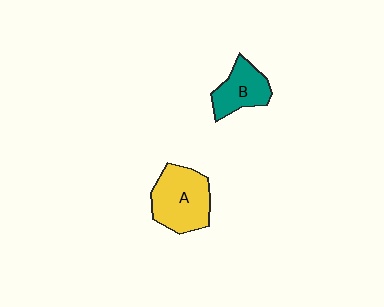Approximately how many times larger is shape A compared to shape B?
Approximately 1.5 times.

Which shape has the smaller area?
Shape B (teal).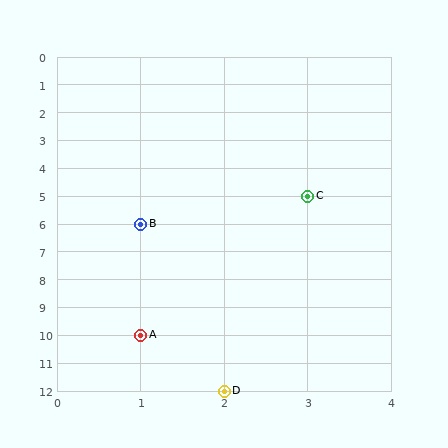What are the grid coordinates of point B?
Point B is at grid coordinates (1, 6).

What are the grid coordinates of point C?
Point C is at grid coordinates (3, 5).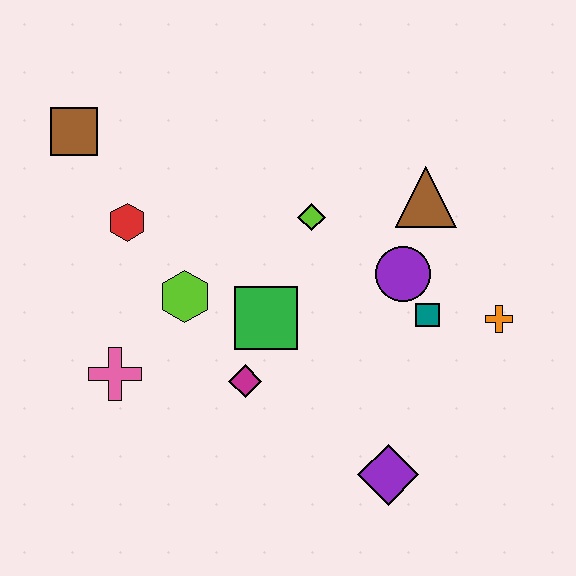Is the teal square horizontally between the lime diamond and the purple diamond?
No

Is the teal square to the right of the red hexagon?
Yes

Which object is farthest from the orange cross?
The brown square is farthest from the orange cross.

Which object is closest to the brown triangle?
The purple circle is closest to the brown triangle.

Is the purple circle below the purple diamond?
No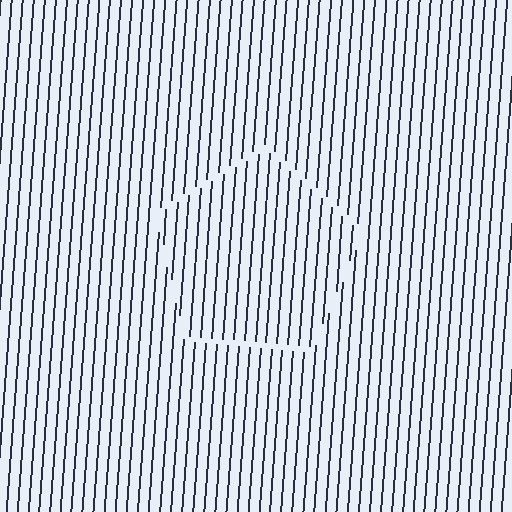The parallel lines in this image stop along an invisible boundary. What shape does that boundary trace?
An illusory pentagon. The interior of the shape contains the same grating, shifted by half a period — the contour is defined by the phase discontinuity where line-ends from the inner and outer gratings abut.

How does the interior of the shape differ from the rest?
The interior of the shape contains the same grating, shifted by half a period — the contour is defined by the phase discontinuity where line-ends from the inner and outer gratings abut.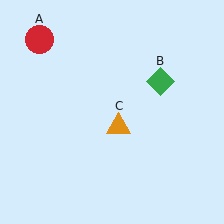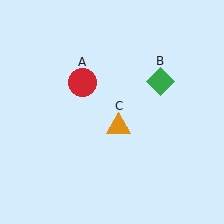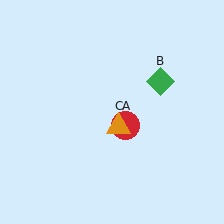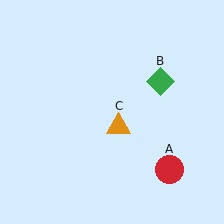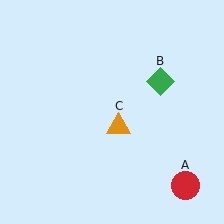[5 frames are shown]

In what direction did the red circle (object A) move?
The red circle (object A) moved down and to the right.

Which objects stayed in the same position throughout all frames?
Green diamond (object B) and orange triangle (object C) remained stationary.